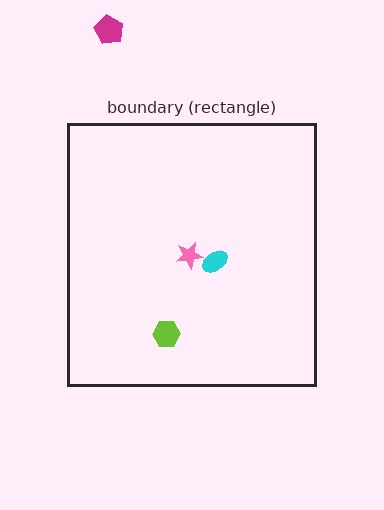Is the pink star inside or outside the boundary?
Inside.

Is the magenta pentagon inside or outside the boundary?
Outside.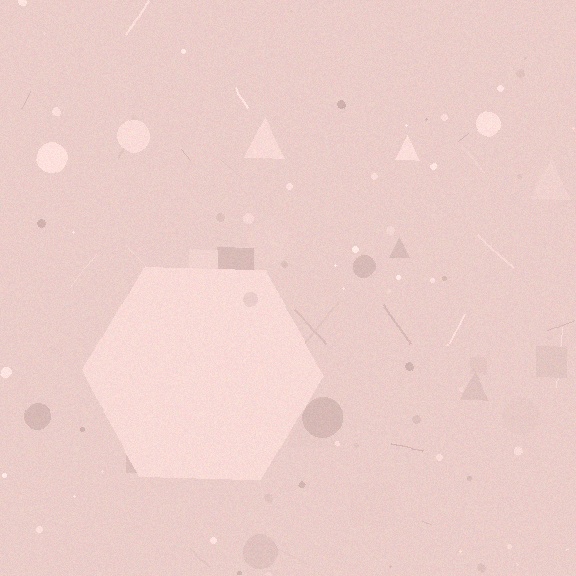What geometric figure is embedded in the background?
A hexagon is embedded in the background.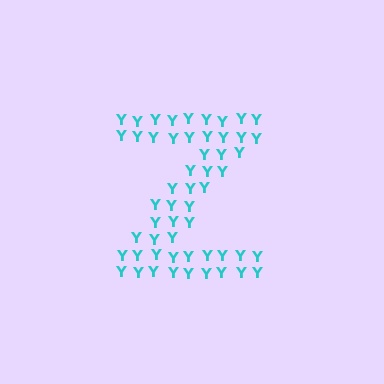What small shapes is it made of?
It is made of small letter Y's.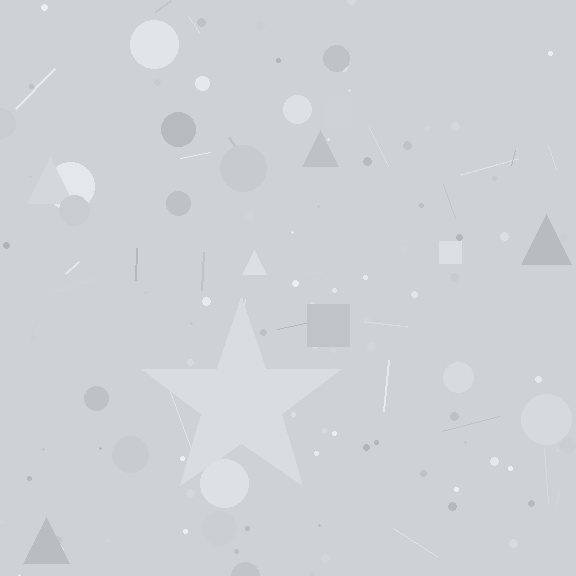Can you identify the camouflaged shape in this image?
The camouflaged shape is a star.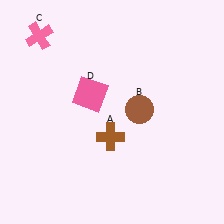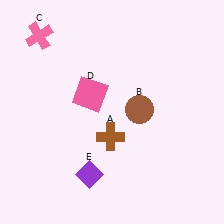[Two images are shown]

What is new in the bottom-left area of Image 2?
A purple diamond (E) was added in the bottom-left area of Image 2.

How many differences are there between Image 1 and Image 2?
There is 1 difference between the two images.